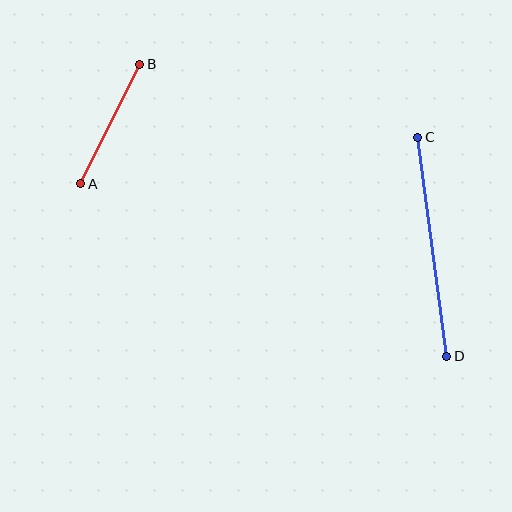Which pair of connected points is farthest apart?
Points C and D are farthest apart.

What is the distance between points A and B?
The distance is approximately 133 pixels.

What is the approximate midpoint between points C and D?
The midpoint is at approximately (432, 247) pixels.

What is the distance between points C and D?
The distance is approximately 221 pixels.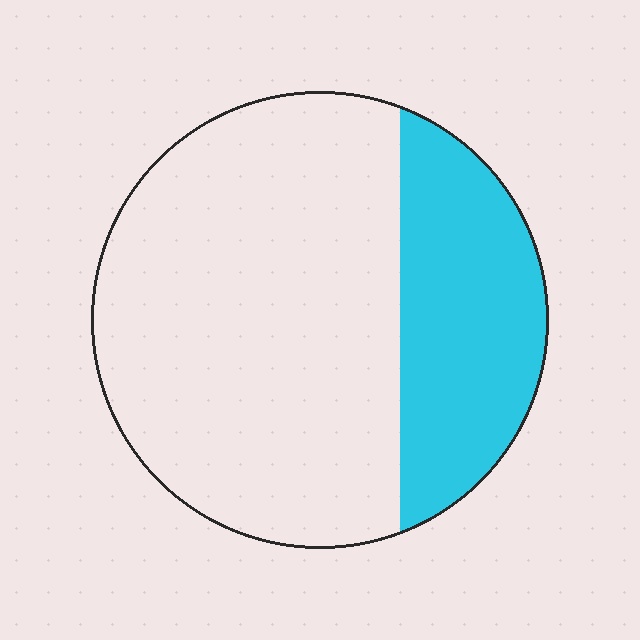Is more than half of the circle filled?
No.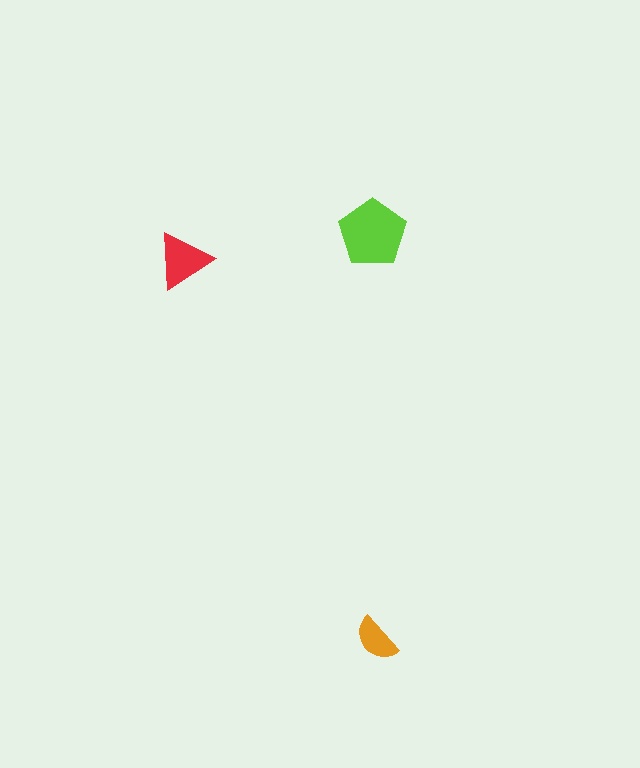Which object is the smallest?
The orange semicircle.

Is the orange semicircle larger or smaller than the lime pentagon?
Smaller.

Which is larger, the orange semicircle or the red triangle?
The red triangle.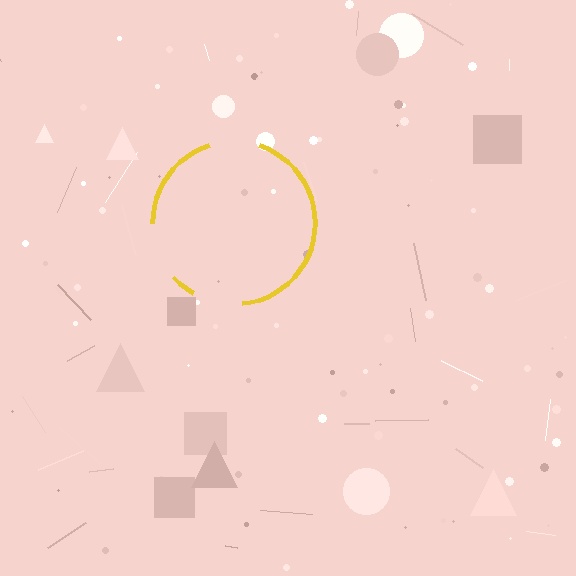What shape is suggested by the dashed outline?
The dashed outline suggests a circle.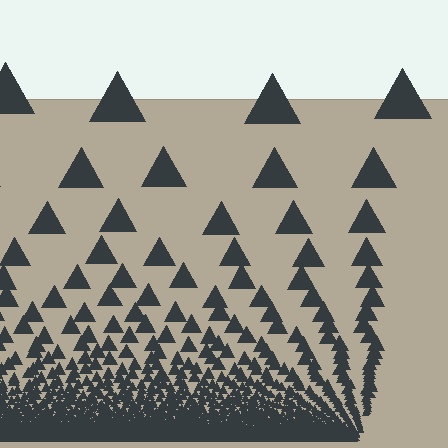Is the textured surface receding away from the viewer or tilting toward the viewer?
The surface appears to tilt toward the viewer. Texture elements get larger and sparser toward the top.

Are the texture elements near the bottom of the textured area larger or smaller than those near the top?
Smaller. The gradient is inverted — elements near the bottom are smaller and denser.